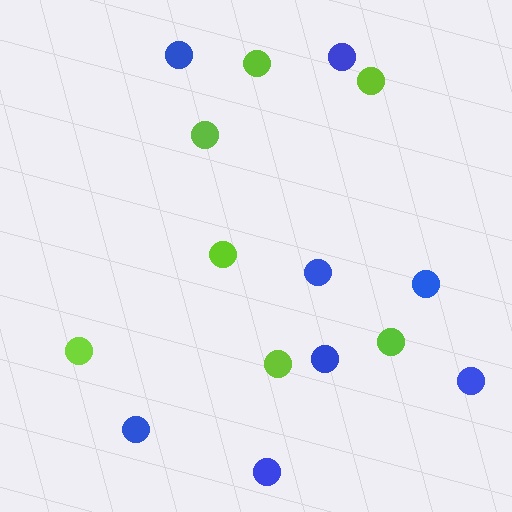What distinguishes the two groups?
There are 2 groups: one group of lime circles (7) and one group of blue circles (8).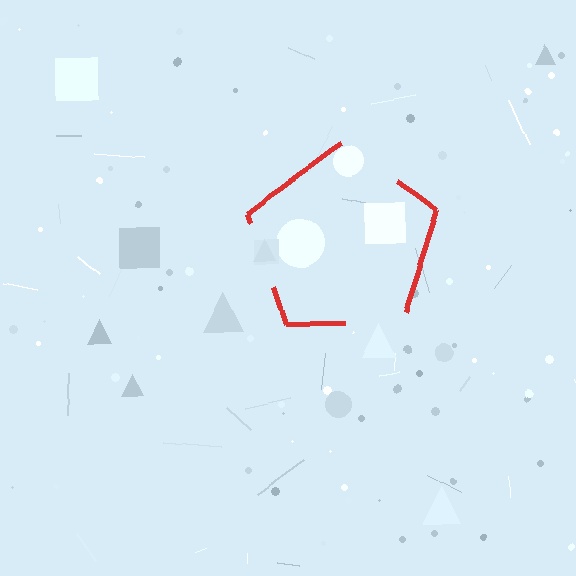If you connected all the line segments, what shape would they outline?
They would outline a pentagon.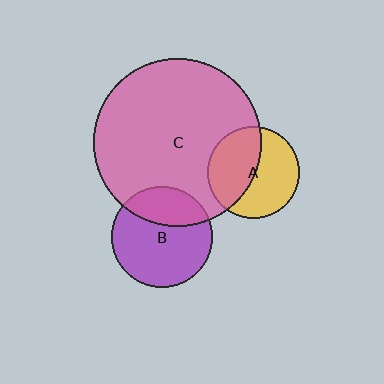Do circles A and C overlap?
Yes.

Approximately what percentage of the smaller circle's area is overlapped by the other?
Approximately 45%.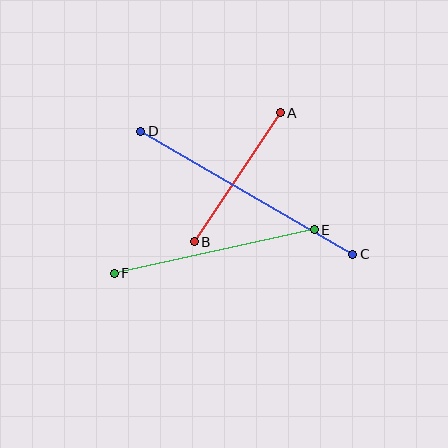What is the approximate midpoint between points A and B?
The midpoint is at approximately (237, 177) pixels.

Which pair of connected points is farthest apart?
Points C and D are farthest apart.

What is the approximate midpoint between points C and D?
The midpoint is at approximately (247, 193) pixels.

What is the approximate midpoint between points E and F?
The midpoint is at approximately (214, 252) pixels.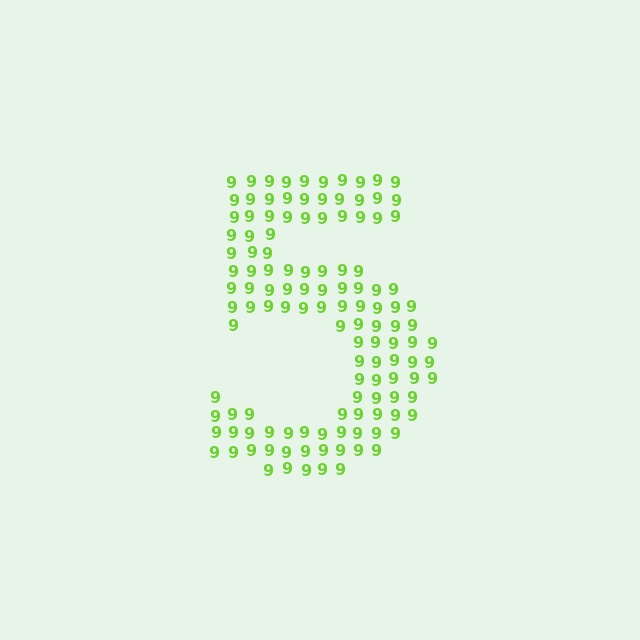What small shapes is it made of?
It is made of small digit 9's.